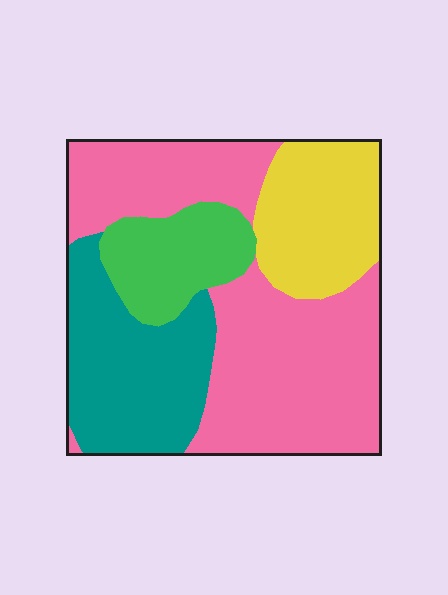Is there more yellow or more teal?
Teal.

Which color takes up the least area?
Green, at roughly 15%.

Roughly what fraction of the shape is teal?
Teal covers 23% of the shape.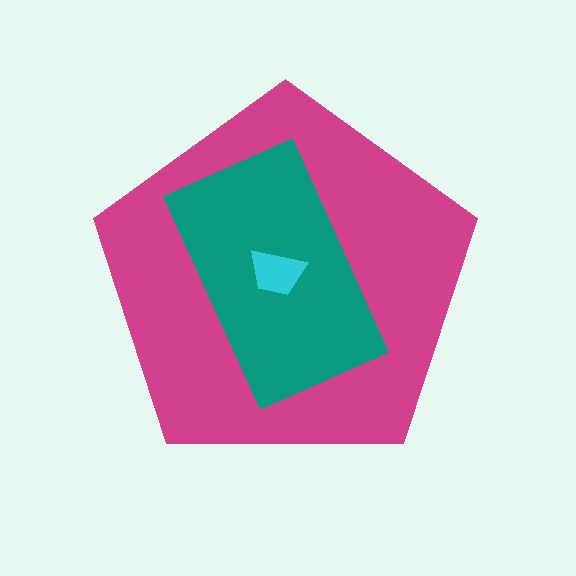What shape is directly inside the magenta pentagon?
The teal rectangle.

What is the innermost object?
The cyan trapezoid.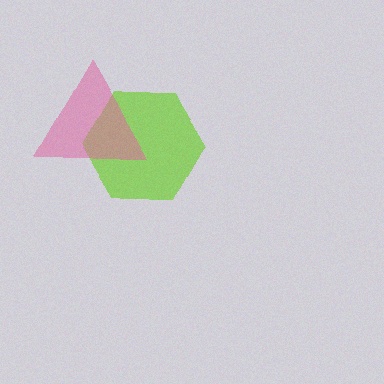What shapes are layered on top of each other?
The layered shapes are: a lime hexagon, a pink triangle.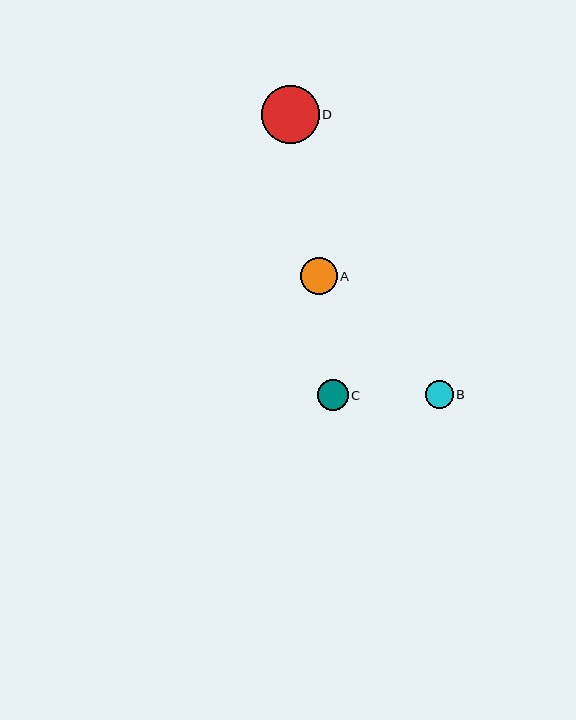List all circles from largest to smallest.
From largest to smallest: D, A, C, B.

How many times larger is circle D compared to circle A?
Circle D is approximately 1.6 times the size of circle A.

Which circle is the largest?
Circle D is the largest with a size of approximately 58 pixels.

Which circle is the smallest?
Circle B is the smallest with a size of approximately 28 pixels.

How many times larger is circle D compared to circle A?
Circle D is approximately 1.6 times the size of circle A.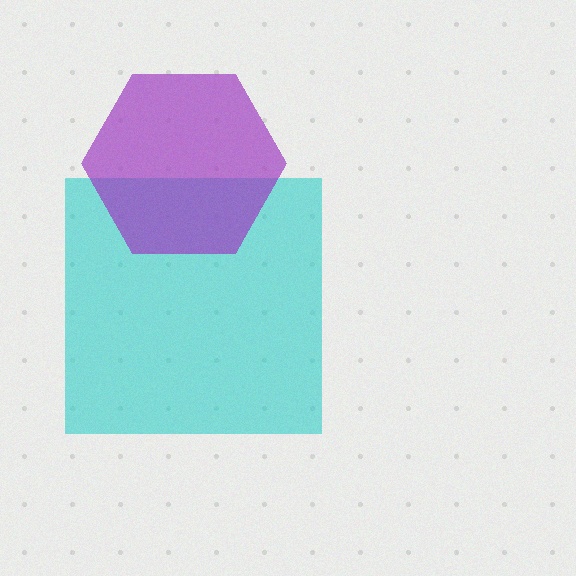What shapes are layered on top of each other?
The layered shapes are: a cyan square, a purple hexagon.